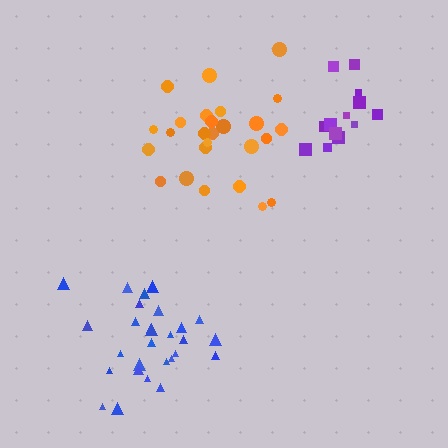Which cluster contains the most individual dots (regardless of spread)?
Blue (28).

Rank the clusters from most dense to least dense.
blue, purple, orange.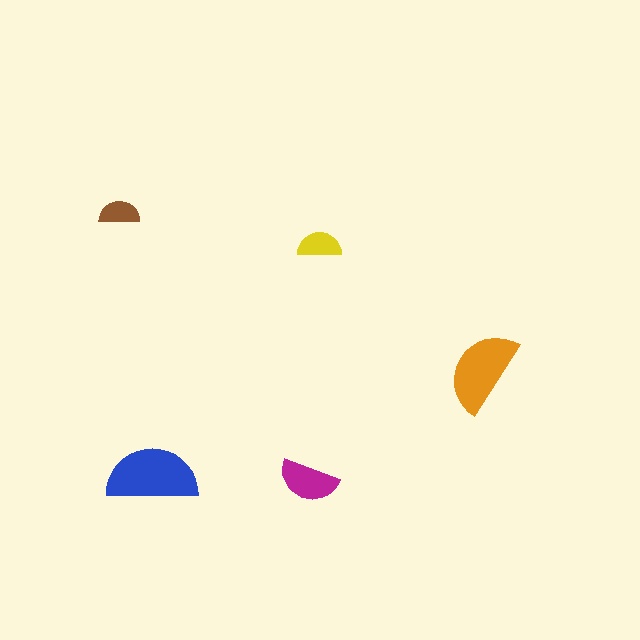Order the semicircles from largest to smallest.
the blue one, the orange one, the magenta one, the yellow one, the brown one.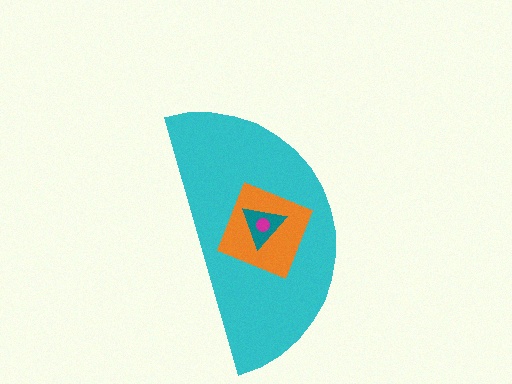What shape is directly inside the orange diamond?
The teal triangle.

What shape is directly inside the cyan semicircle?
The orange diamond.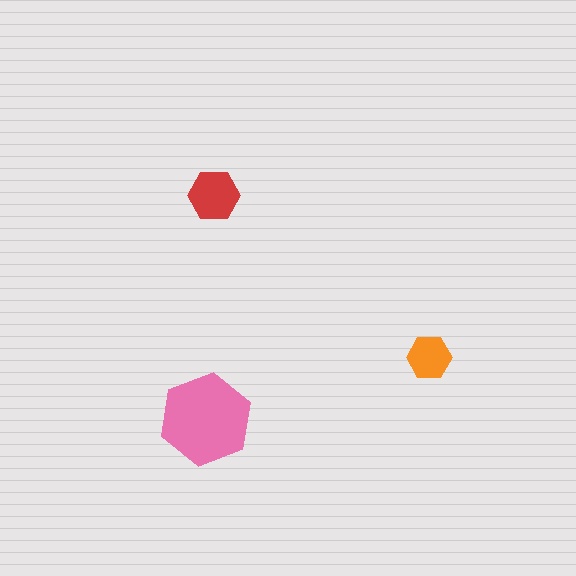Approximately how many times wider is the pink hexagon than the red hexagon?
About 2 times wider.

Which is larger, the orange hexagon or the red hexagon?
The red one.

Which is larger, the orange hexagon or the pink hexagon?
The pink one.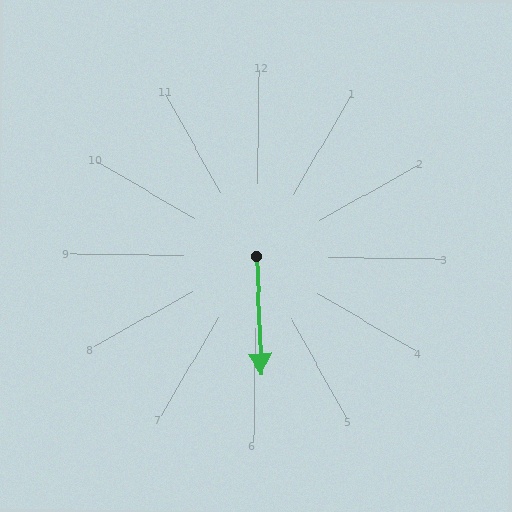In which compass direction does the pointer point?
South.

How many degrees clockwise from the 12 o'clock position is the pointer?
Approximately 177 degrees.